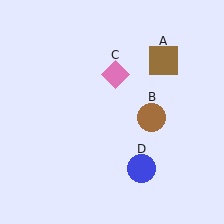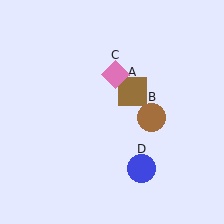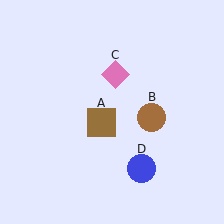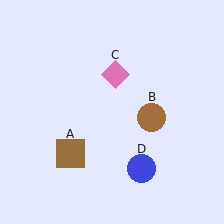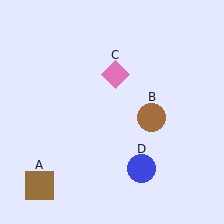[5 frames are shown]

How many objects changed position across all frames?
1 object changed position: brown square (object A).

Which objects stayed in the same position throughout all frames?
Brown circle (object B) and pink diamond (object C) and blue circle (object D) remained stationary.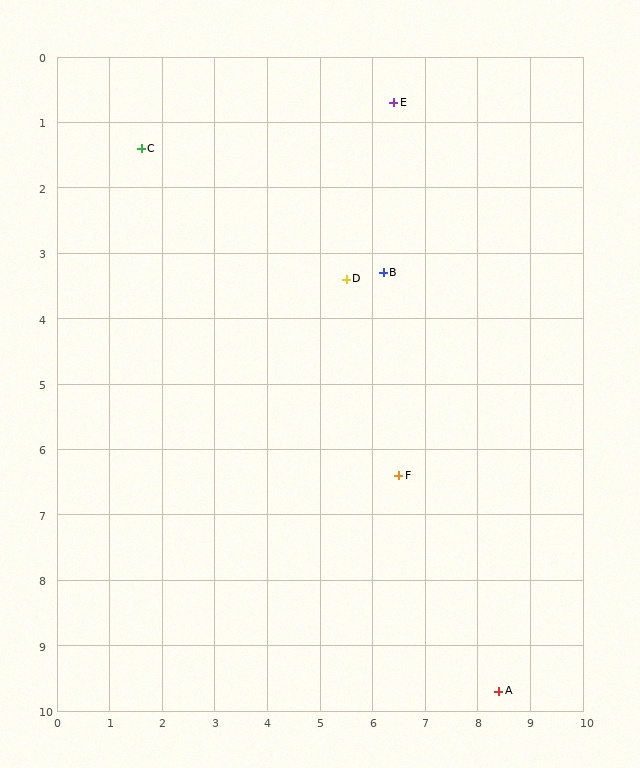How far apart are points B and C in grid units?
Points B and C are about 5.0 grid units apart.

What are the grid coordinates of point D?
Point D is at approximately (5.5, 3.4).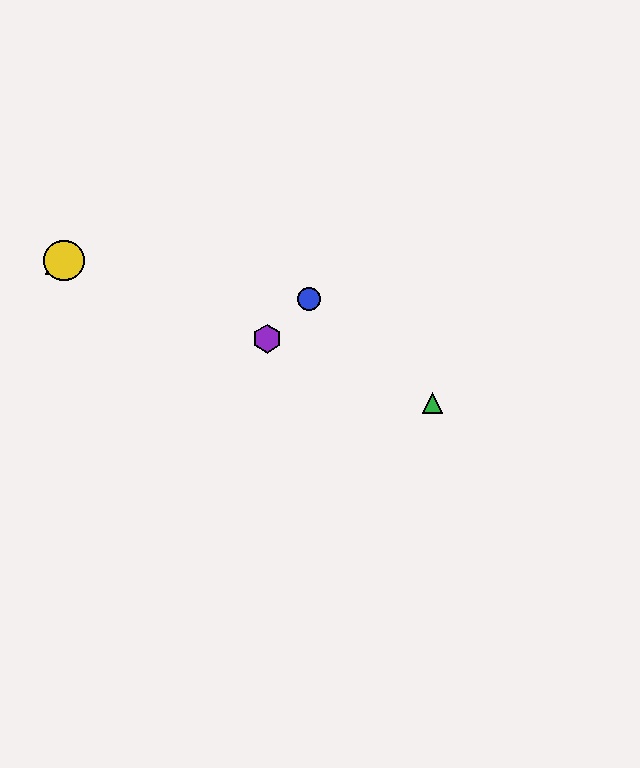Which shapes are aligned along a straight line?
The red triangle, the green triangle, the yellow circle, the purple hexagon are aligned along a straight line.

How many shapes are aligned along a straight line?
4 shapes (the red triangle, the green triangle, the yellow circle, the purple hexagon) are aligned along a straight line.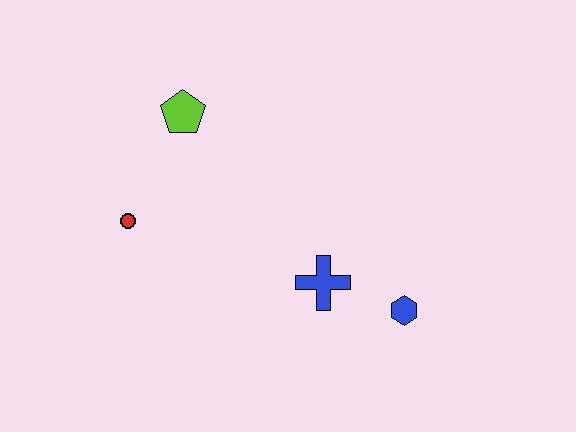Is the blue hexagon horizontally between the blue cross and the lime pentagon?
No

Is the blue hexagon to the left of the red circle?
No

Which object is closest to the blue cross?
The blue hexagon is closest to the blue cross.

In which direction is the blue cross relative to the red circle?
The blue cross is to the right of the red circle.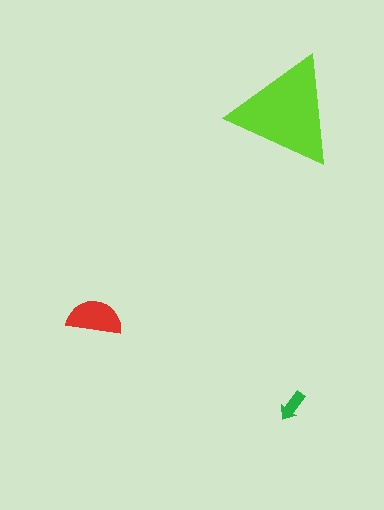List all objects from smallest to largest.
The green arrow, the red semicircle, the lime triangle.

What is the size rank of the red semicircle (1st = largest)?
2nd.